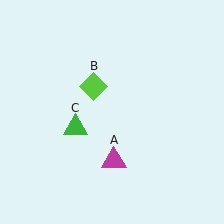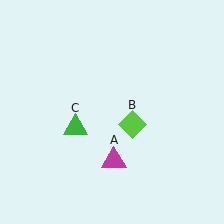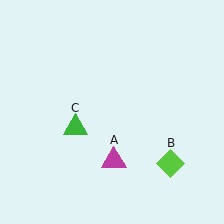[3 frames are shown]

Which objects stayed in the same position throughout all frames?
Magenta triangle (object A) and green triangle (object C) remained stationary.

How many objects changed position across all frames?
1 object changed position: lime diamond (object B).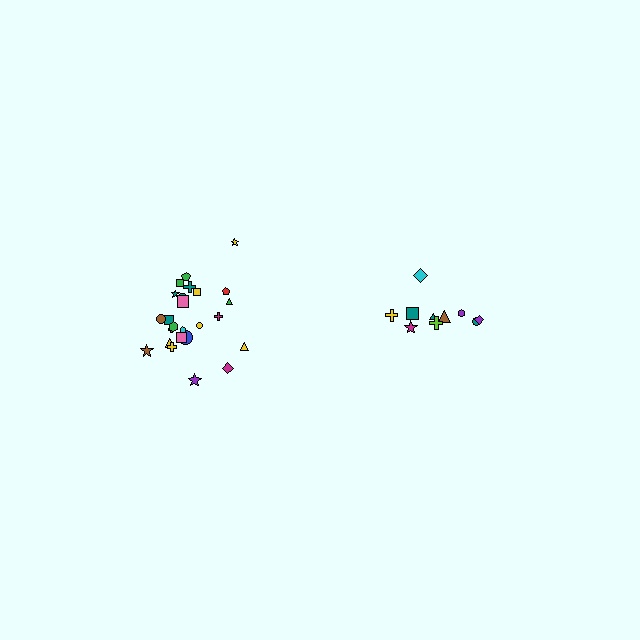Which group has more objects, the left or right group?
The left group.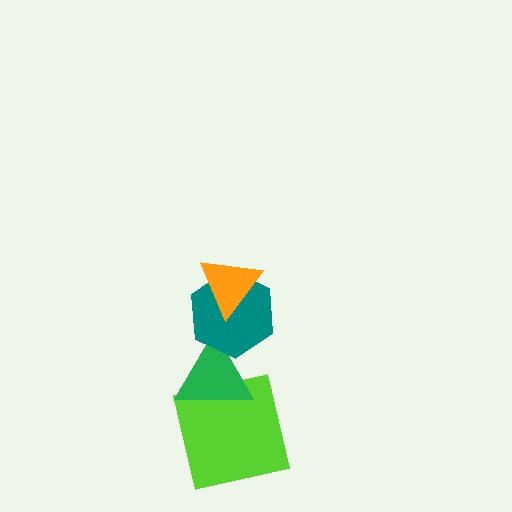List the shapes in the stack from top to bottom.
From top to bottom: the orange triangle, the teal hexagon, the green triangle, the lime square.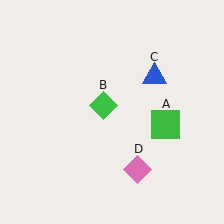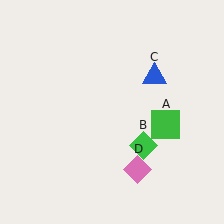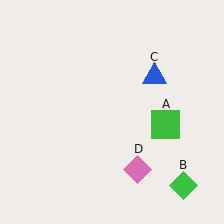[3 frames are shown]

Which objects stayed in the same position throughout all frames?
Green square (object A) and blue triangle (object C) and pink diamond (object D) remained stationary.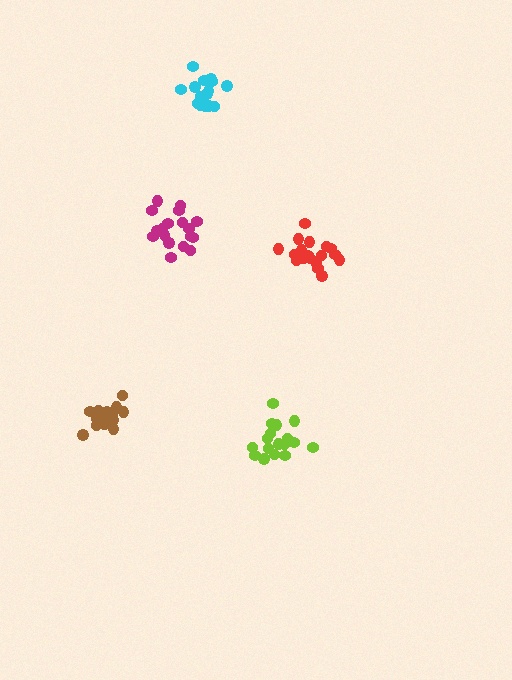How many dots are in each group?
Group 1: 19 dots, Group 2: 15 dots, Group 3: 17 dots, Group 4: 17 dots, Group 5: 20 dots (88 total).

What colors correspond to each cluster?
The clusters are colored: magenta, brown, cyan, lime, red.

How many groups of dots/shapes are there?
There are 5 groups.